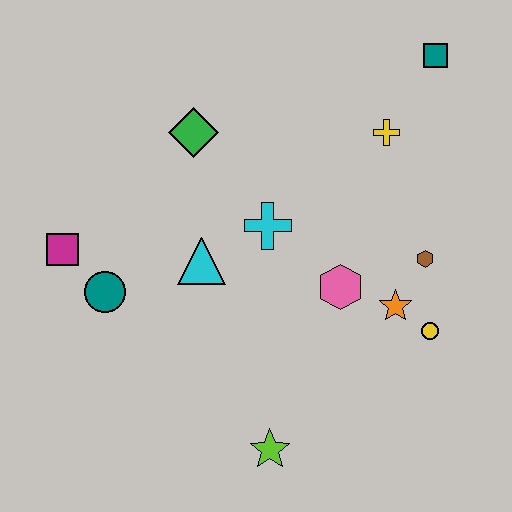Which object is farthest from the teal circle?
The teal square is farthest from the teal circle.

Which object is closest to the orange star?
The yellow circle is closest to the orange star.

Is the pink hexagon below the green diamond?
Yes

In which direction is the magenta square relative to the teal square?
The magenta square is to the left of the teal square.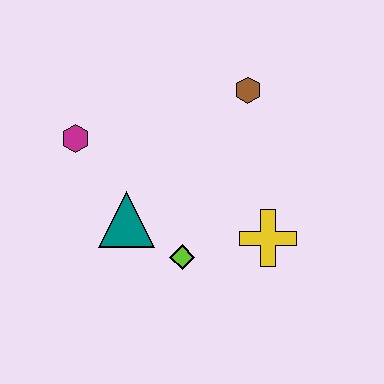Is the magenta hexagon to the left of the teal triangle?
Yes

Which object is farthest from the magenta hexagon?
The yellow cross is farthest from the magenta hexagon.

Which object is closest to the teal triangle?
The lime diamond is closest to the teal triangle.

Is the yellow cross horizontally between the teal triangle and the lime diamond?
No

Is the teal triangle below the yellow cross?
No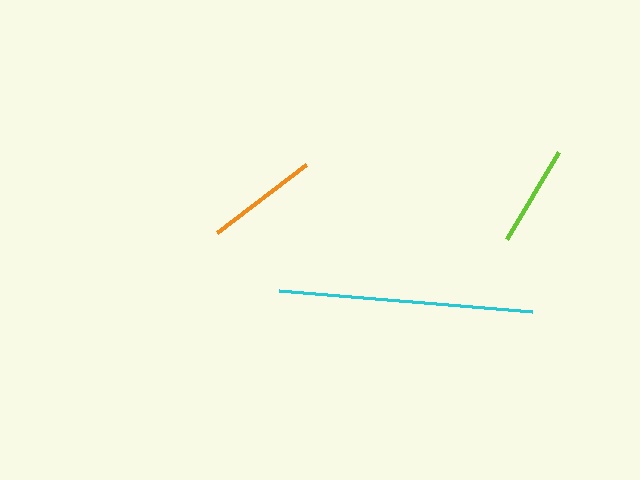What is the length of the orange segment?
The orange segment is approximately 112 pixels long.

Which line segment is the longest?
The cyan line is the longest at approximately 254 pixels.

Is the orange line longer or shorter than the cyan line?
The cyan line is longer than the orange line.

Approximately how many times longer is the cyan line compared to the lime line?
The cyan line is approximately 2.5 times the length of the lime line.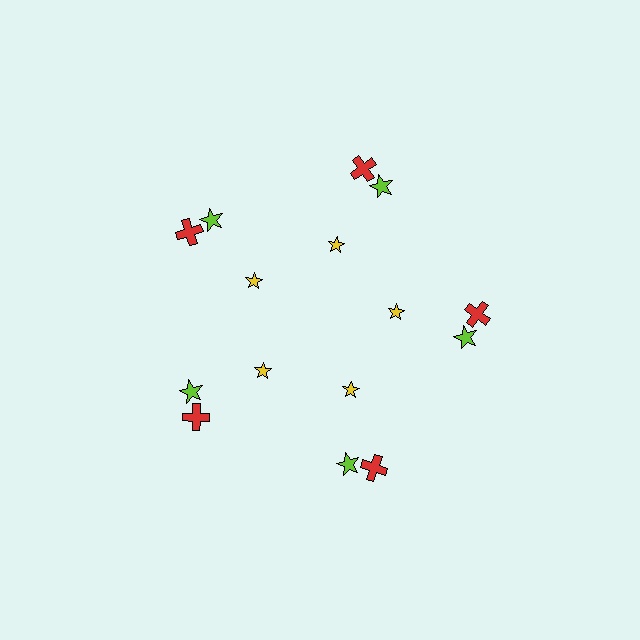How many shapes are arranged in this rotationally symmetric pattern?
There are 15 shapes, arranged in 5 groups of 3.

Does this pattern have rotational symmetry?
Yes, this pattern has 5-fold rotational symmetry. It looks the same after rotating 72 degrees around the center.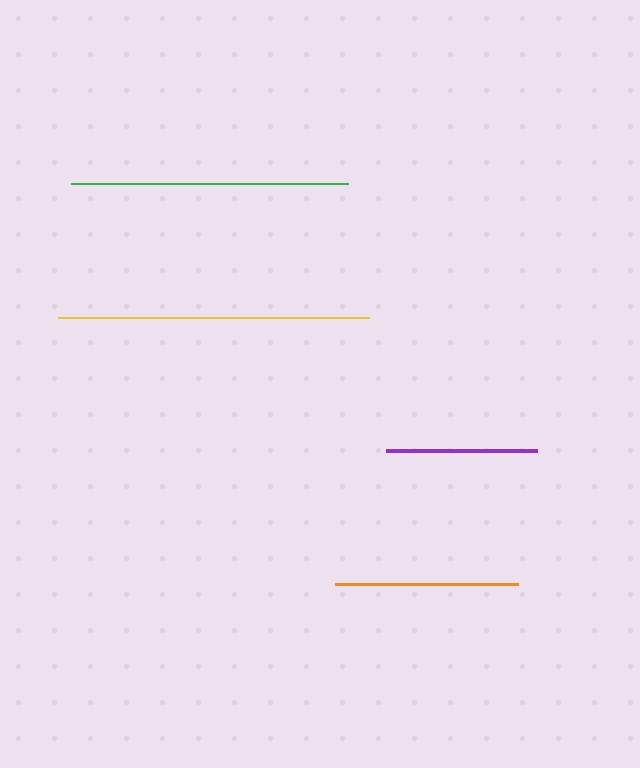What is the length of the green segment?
The green segment is approximately 276 pixels long.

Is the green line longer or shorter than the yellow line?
The yellow line is longer than the green line.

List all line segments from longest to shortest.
From longest to shortest: yellow, green, orange, purple.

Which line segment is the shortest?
The purple line is the shortest at approximately 151 pixels.